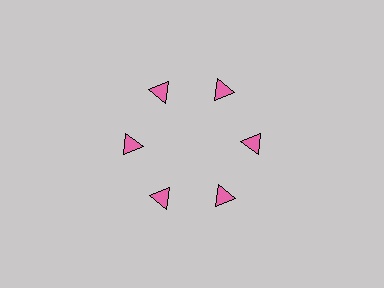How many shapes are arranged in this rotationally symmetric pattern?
There are 6 shapes, arranged in 6 groups of 1.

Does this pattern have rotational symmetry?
Yes, this pattern has 6-fold rotational symmetry. It looks the same after rotating 60 degrees around the center.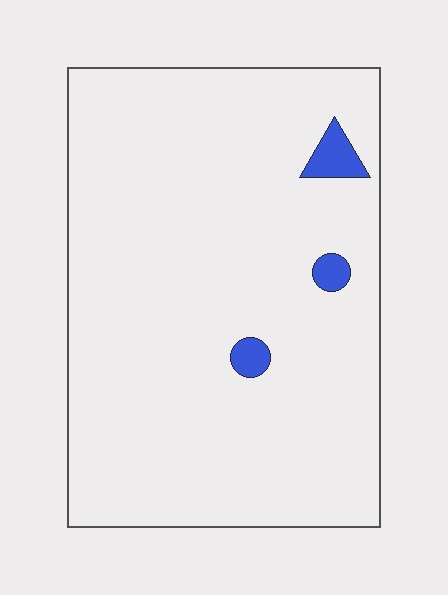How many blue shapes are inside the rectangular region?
3.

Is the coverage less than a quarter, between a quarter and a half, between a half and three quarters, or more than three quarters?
Less than a quarter.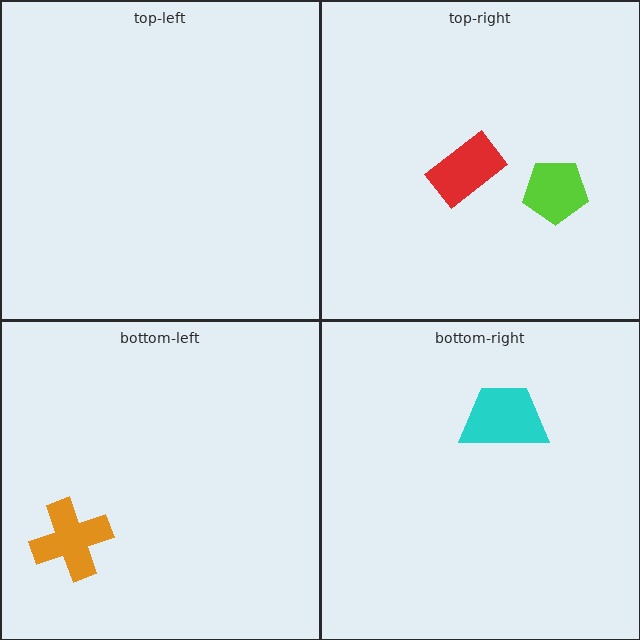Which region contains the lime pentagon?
The top-right region.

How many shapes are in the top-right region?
2.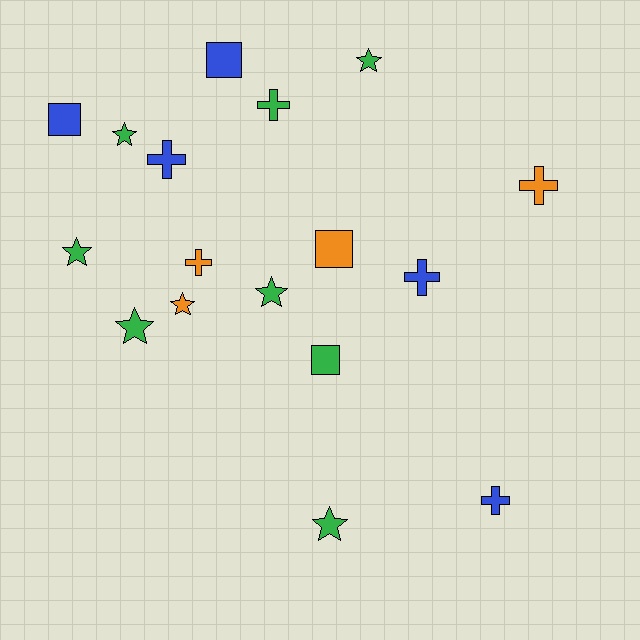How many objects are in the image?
There are 17 objects.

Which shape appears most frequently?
Star, with 7 objects.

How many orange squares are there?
There is 1 orange square.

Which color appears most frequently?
Green, with 8 objects.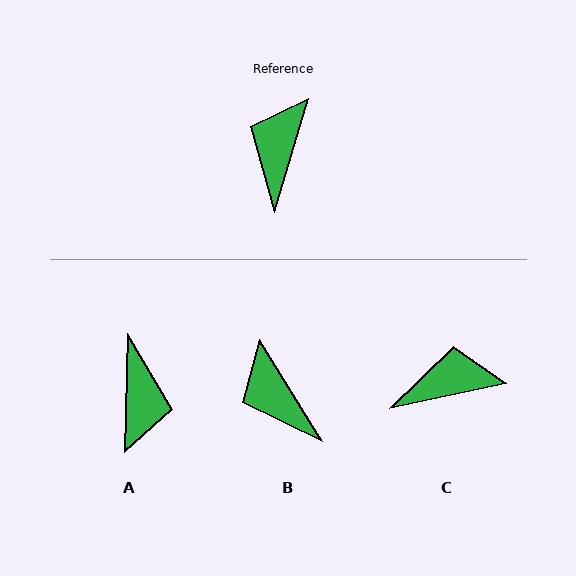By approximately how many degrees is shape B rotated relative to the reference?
Approximately 48 degrees counter-clockwise.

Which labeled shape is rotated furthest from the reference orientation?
A, about 165 degrees away.